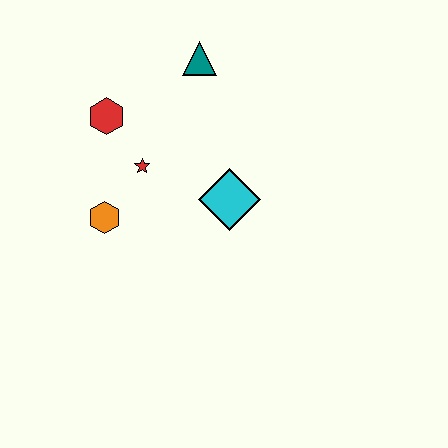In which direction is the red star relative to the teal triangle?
The red star is below the teal triangle.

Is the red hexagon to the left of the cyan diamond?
Yes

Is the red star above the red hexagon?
No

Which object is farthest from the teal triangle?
The orange hexagon is farthest from the teal triangle.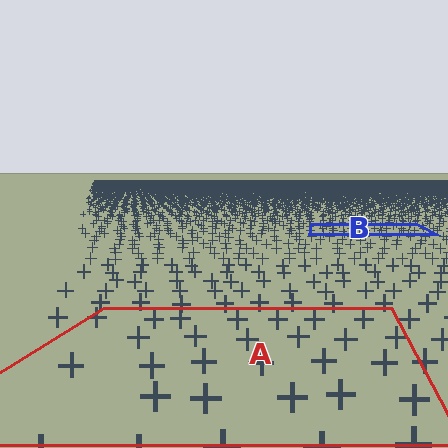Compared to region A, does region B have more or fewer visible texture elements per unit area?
Region B has more texture elements per unit area — they are packed more densely because it is farther away.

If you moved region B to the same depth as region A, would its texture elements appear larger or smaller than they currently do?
They would appear larger. At a closer depth, the same texture elements are projected at a bigger on-screen size.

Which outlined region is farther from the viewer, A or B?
Region B is farther from the viewer — the texture elements inside it appear smaller and more densely packed.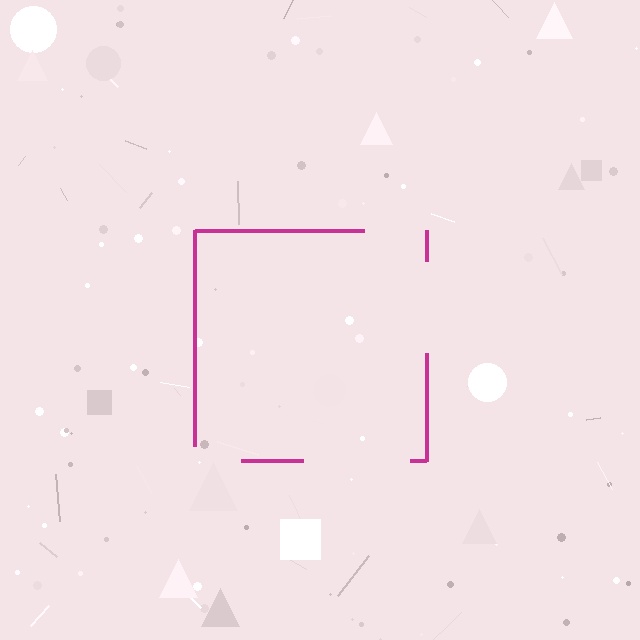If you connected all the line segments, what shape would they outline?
They would outline a square.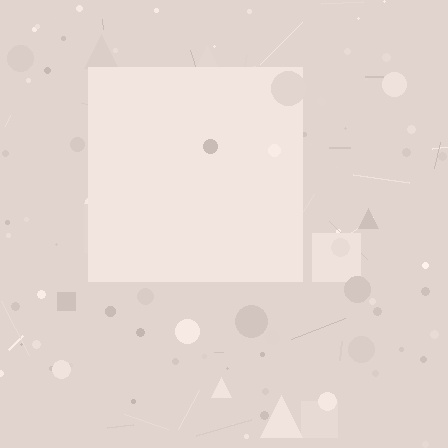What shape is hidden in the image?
A square is hidden in the image.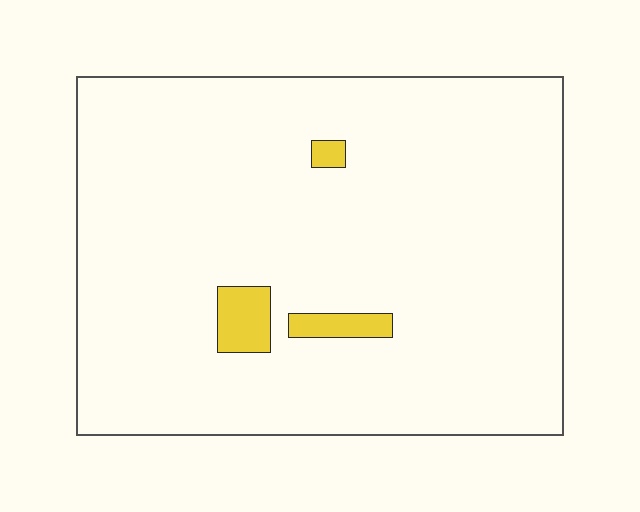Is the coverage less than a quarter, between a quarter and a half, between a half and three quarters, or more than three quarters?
Less than a quarter.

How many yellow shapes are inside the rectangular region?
3.